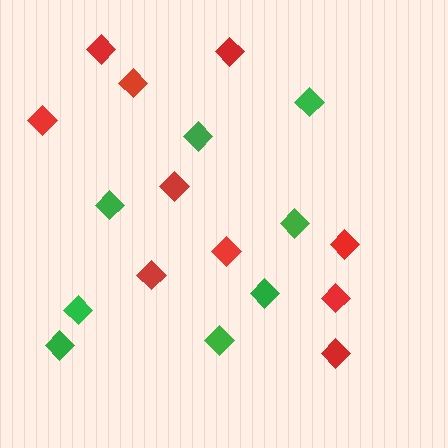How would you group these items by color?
There are 2 groups: one group of green diamonds (8) and one group of red diamonds (10).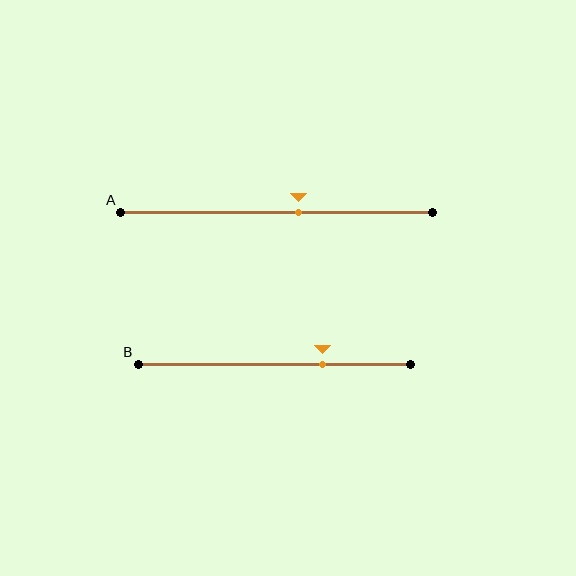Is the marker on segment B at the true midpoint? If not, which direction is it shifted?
No, the marker on segment B is shifted to the right by about 18% of the segment length.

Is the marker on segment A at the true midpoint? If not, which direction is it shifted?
No, the marker on segment A is shifted to the right by about 7% of the segment length.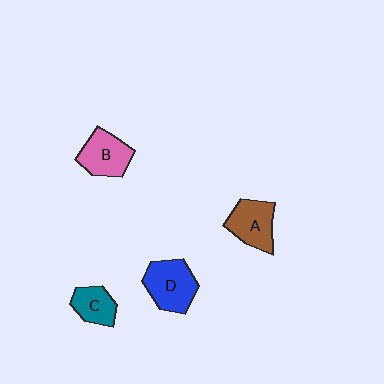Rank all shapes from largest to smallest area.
From largest to smallest: D (blue), B (pink), A (brown), C (teal).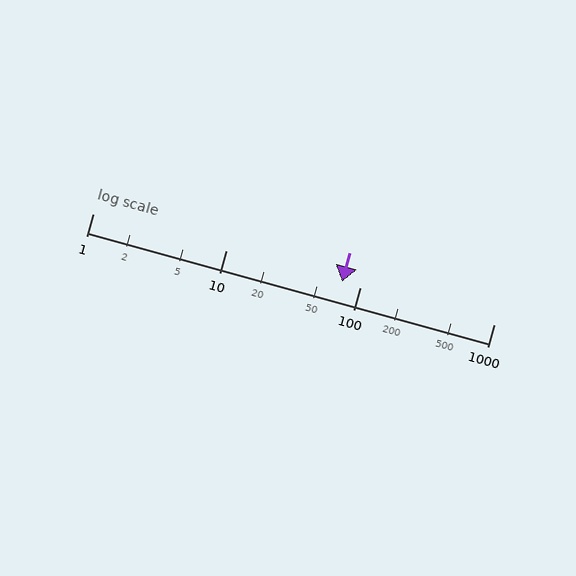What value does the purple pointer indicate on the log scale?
The pointer indicates approximately 73.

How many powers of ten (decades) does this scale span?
The scale spans 3 decades, from 1 to 1000.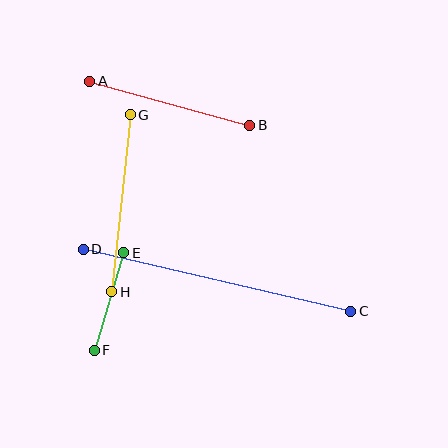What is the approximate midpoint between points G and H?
The midpoint is at approximately (121, 203) pixels.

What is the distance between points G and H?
The distance is approximately 178 pixels.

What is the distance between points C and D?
The distance is approximately 274 pixels.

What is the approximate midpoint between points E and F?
The midpoint is at approximately (109, 302) pixels.